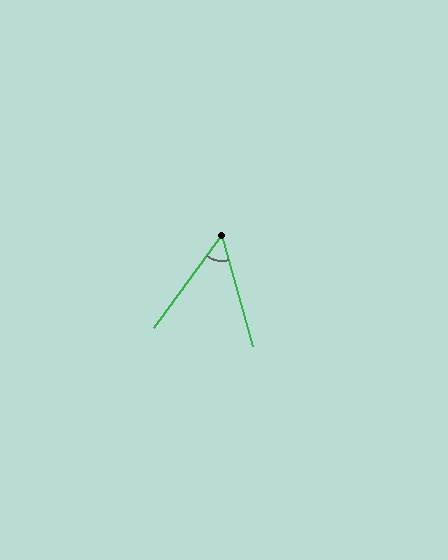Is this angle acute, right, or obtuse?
It is acute.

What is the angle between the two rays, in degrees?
Approximately 52 degrees.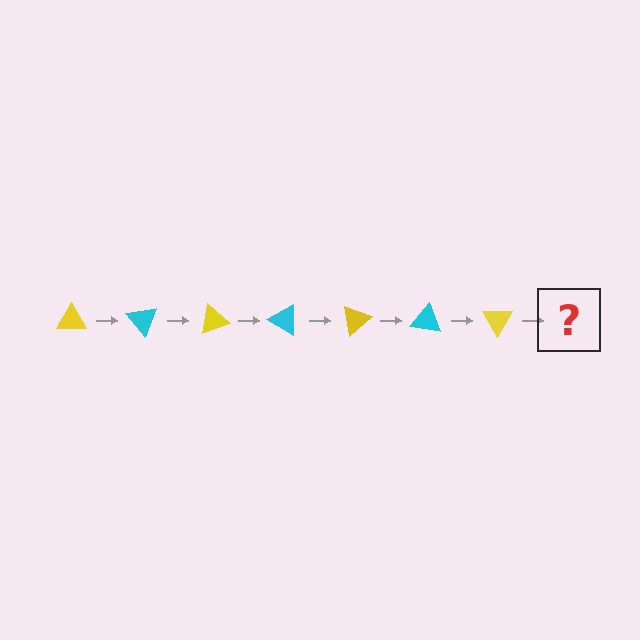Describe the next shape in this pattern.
It should be a cyan triangle, rotated 350 degrees from the start.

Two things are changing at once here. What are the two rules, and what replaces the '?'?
The two rules are that it rotates 50 degrees each step and the color cycles through yellow and cyan. The '?' should be a cyan triangle, rotated 350 degrees from the start.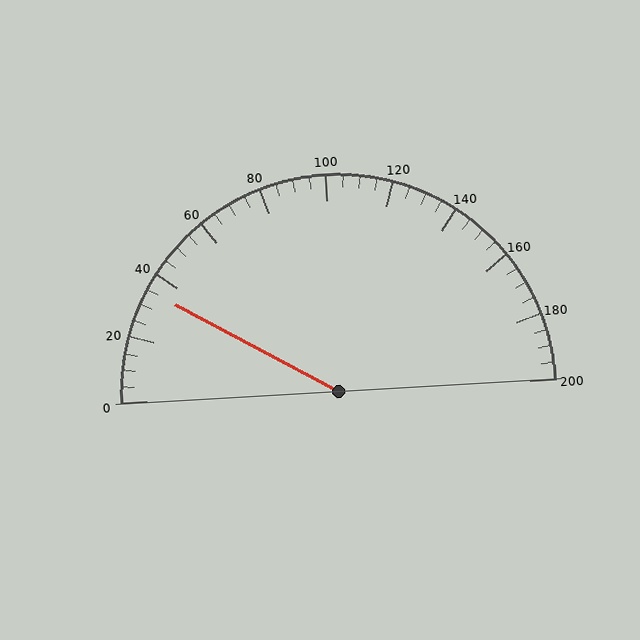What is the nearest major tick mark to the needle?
The nearest major tick mark is 40.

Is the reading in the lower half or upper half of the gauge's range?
The reading is in the lower half of the range (0 to 200).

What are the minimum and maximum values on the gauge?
The gauge ranges from 0 to 200.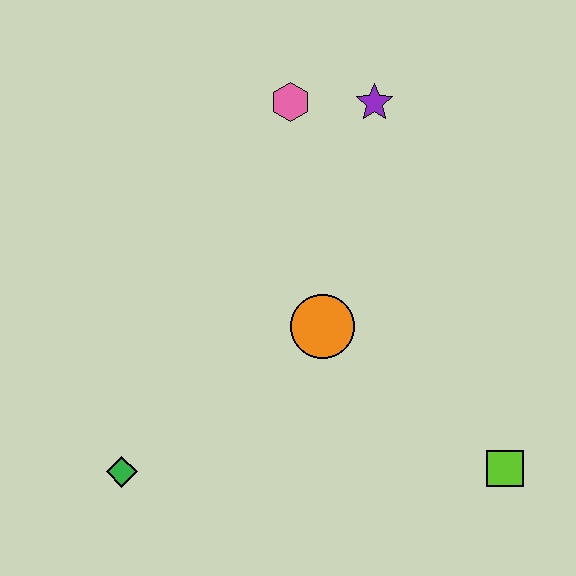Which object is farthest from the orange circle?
The green diamond is farthest from the orange circle.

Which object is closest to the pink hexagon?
The purple star is closest to the pink hexagon.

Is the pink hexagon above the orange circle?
Yes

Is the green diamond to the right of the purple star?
No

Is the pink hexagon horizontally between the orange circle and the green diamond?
Yes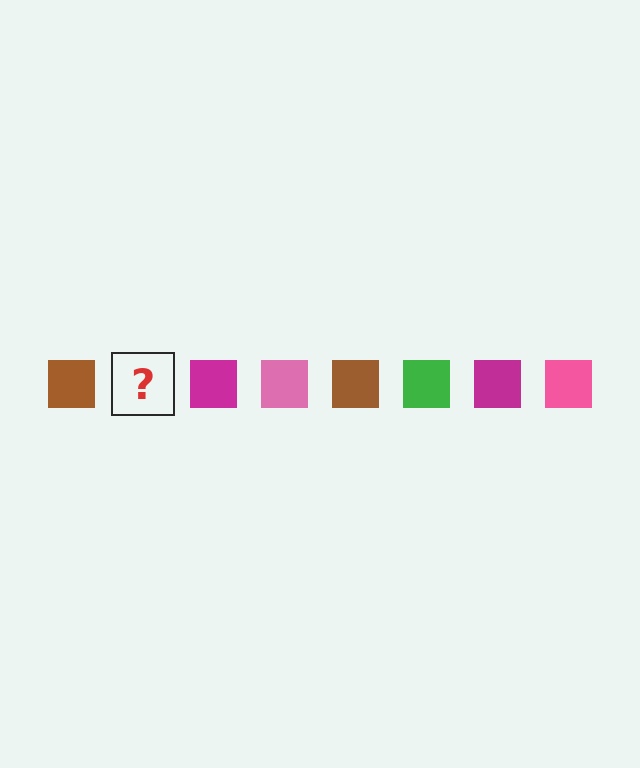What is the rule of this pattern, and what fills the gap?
The rule is that the pattern cycles through brown, green, magenta, pink squares. The gap should be filled with a green square.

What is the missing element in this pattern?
The missing element is a green square.